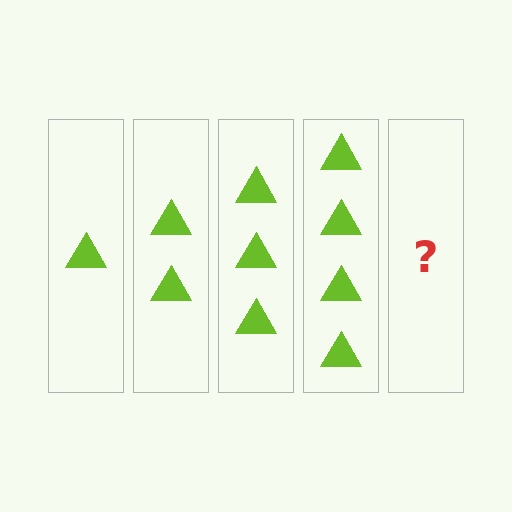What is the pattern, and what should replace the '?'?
The pattern is that each step adds one more triangle. The '?' should be 5 triangles.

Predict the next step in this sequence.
The next step is 5 triangles.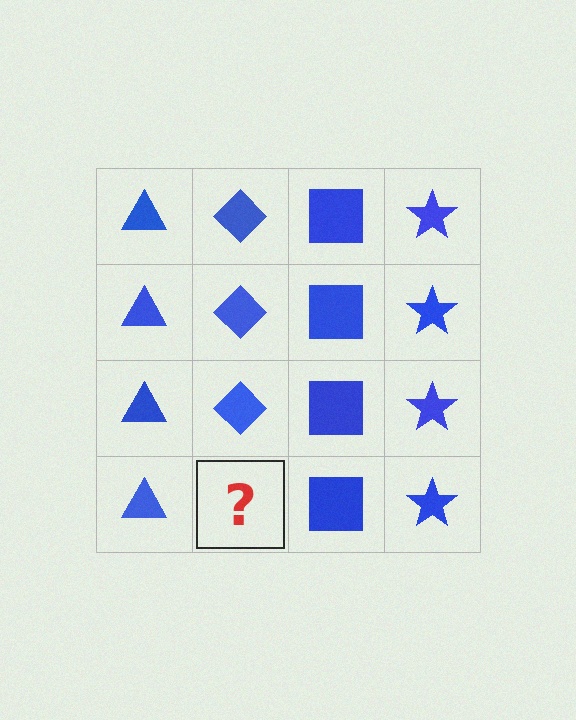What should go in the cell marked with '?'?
The missing cell should contain a blue diamond.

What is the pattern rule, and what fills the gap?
The rule is that each column has a consistent shape. The gap should be filled with a blue diamond.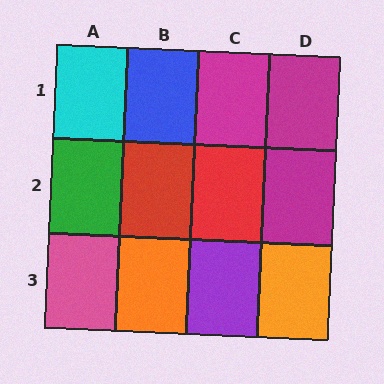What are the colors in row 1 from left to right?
Cyan, blue, magenta, magenta.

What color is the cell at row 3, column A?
Pink.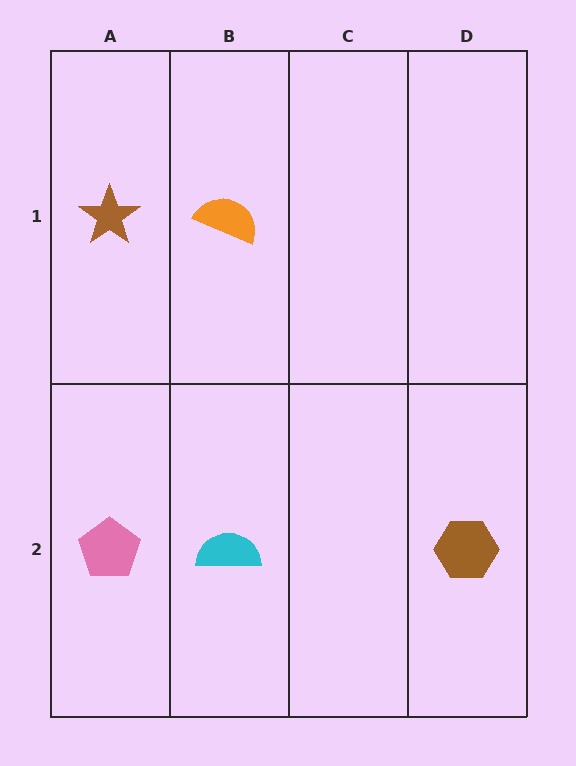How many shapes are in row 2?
3 shapes.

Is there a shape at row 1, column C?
No, that cell is empty.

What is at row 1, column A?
A brown star.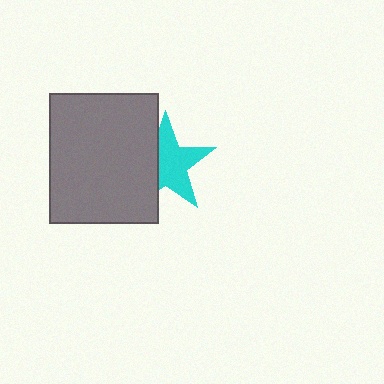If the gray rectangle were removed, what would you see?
You would see the complete cyan star.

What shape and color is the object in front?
The object in front is a gray rectangle.